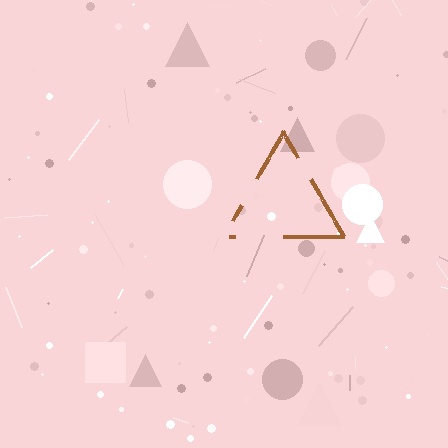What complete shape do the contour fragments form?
The contour fragments form a triangle.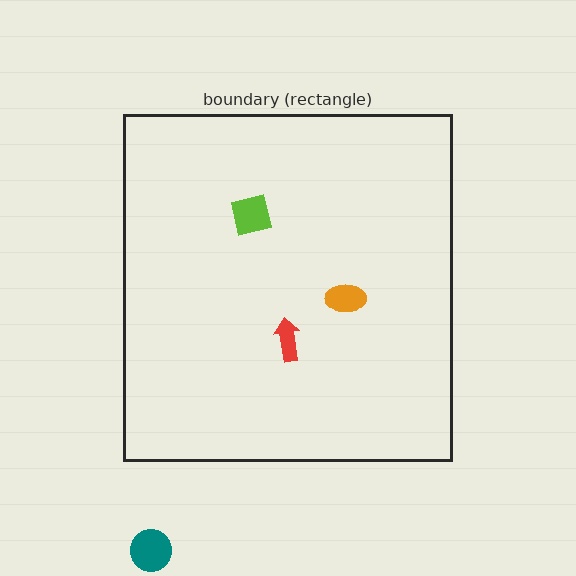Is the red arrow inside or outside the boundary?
Inside.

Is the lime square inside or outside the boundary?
Inside.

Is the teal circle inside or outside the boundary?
Outside.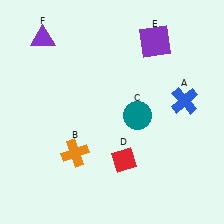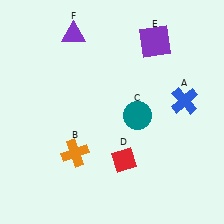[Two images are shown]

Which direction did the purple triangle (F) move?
The purple triangle (F) moved right.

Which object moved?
The purple triangle (F) moved right.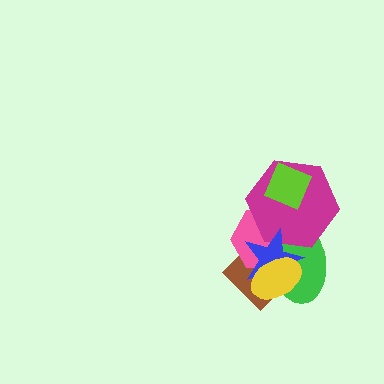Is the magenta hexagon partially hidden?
Yes, it is partially covered by another shape.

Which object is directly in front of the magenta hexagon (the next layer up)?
The lime diamond is directly in front of the magenta hexagon.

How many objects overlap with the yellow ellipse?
4 objects overlap with the yellow ellipse.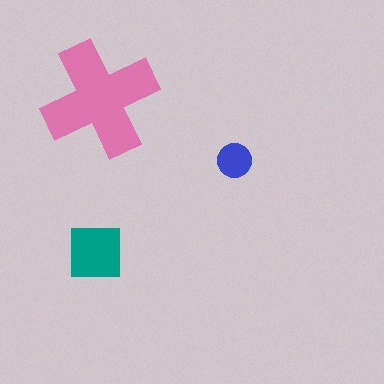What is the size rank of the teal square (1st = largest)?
2nd.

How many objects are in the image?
There are 3 objects in the image.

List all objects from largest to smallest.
The pink cross, the teal square, the blue circle.